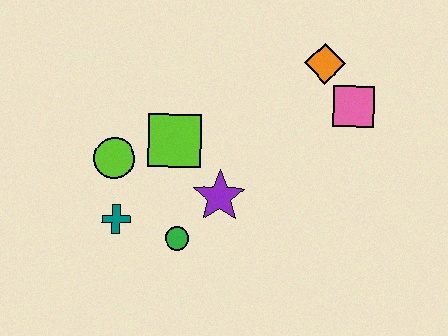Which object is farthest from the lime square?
The pink square is farthest from the lime square.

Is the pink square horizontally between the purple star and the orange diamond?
No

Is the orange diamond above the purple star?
Yes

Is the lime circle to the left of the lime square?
Yes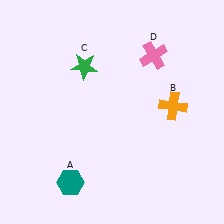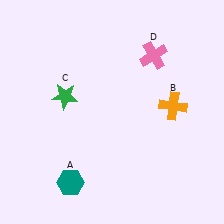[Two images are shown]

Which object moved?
The green star (C) moved down.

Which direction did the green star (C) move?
The green star (C) moved down.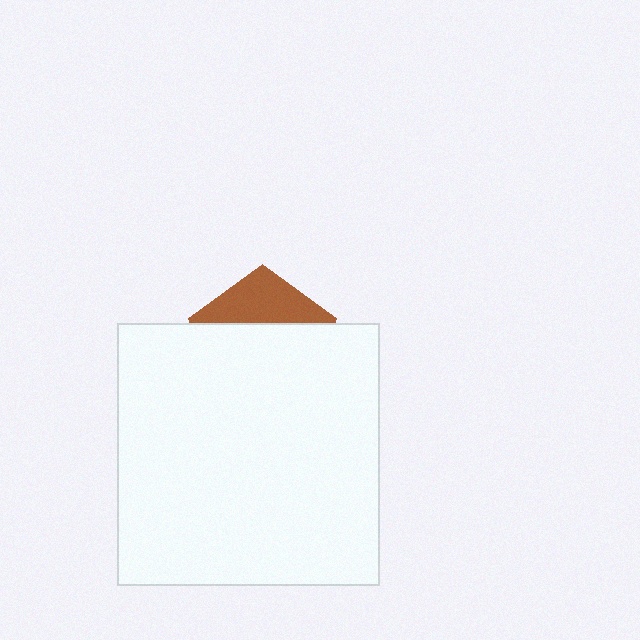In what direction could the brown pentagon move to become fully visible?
The brown pentagon could move up. That would shift it out from behind the white square entirely.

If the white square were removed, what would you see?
You would see the complete brown pentagon.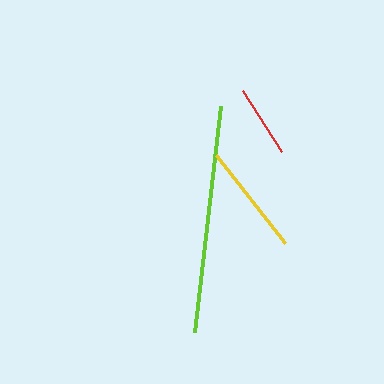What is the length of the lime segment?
The lime segment is approximately 227 pixels long.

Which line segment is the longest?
The lime line is the longest at approximately 227 pixels.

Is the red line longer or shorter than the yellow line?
The yellow line is longer than the red line.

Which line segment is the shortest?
The red line is the shortest at approximately 72 pixels.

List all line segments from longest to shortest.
From longest to shortest: lime, yellow, red.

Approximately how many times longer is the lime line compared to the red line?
The lime line is approximately 3.1 times the length of the red line.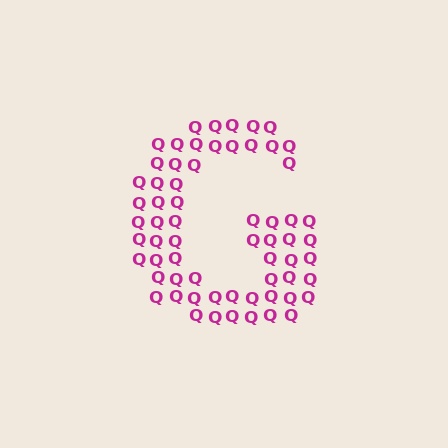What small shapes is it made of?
It is made of small letter Q's.